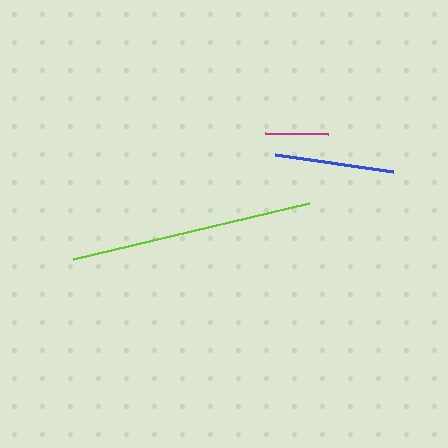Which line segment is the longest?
The lime line is the longest at approximately 243 pixels.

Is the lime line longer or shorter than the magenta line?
The lime line is longer than the magenta line.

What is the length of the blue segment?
The blue segment is approximately 120 pixels long.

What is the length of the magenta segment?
The magenta segment is approximately 64 pixels long.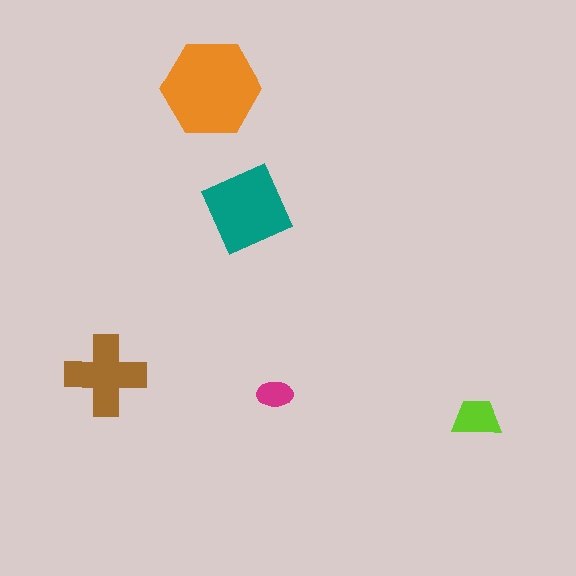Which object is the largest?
The orange hexagon.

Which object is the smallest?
The magenta ellipse.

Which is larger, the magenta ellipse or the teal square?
The teal square.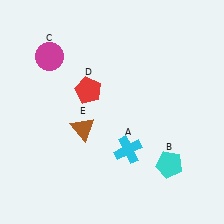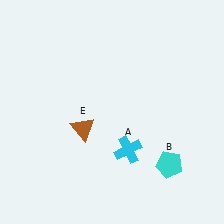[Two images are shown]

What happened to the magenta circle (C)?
The magenta circle (C) was removed in Image 2. It was in the top-left area of Image 1.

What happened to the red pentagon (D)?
The red pentagon (D) was removed in Image 2. It was in the top-left area of Image 1.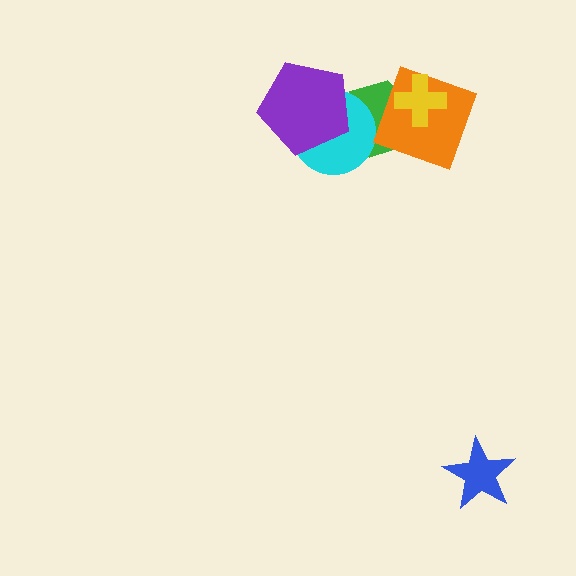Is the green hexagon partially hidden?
Yes, it is partially covered by another shape.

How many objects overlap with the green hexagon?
4 objects overlap with the green hexagon.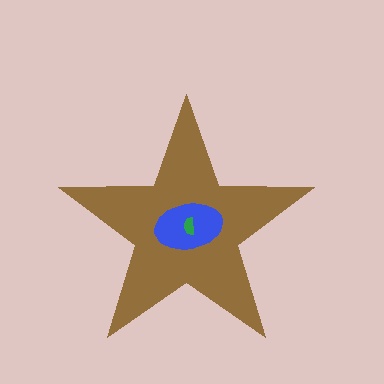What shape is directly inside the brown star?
The blue ellipse.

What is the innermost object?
The green semicircle.